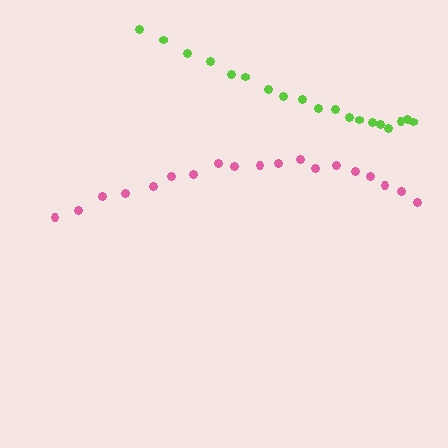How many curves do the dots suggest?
There are 2 distinct paths.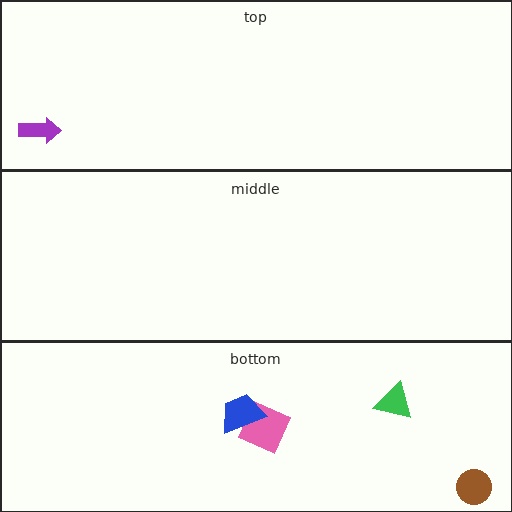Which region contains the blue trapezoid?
The bottom region.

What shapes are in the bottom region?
The brown circle, the pink square, the blue trapezoid, the green triangle.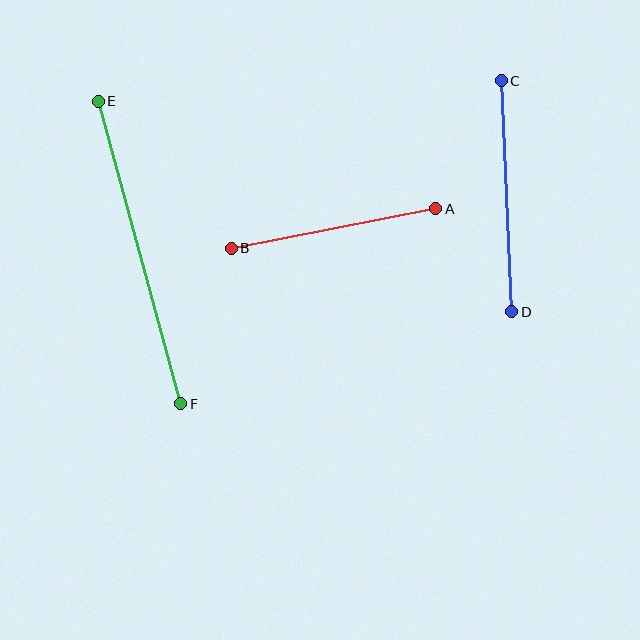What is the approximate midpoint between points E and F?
The midpoint is at approximately (140, 252) pixels.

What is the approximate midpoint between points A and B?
The midpoint is at approximately (333, 229) pixels.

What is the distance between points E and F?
The distance is approximately 314 pixels.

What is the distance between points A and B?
The distance is approximately 208 pixels.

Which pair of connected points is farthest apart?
Points E and F are farthest apart.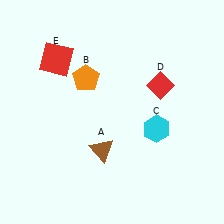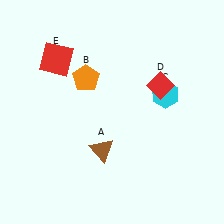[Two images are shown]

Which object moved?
The cyan hexagon (C) moved up.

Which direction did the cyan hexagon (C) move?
The cyan hexagon (C) moved up.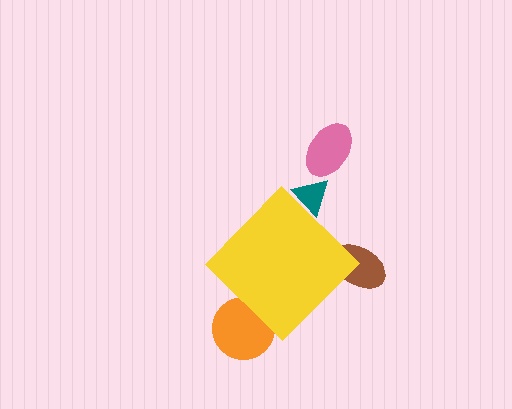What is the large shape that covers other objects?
A yellow diamond.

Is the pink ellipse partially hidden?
No, the pink ellipse is fully visible.